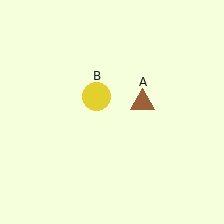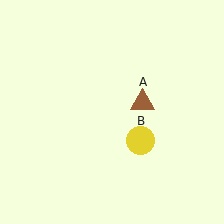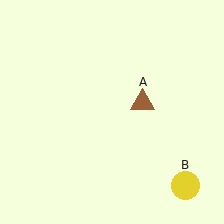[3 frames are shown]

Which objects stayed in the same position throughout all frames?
Brown triangle (object A) remained stationary.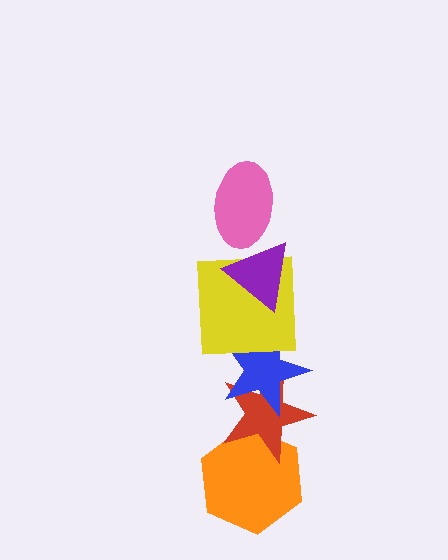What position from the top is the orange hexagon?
The orange hexagon is 6th from the top.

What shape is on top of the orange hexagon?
The red star is on top of the orange hexagon.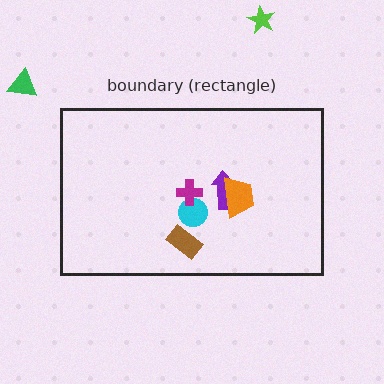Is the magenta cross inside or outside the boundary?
Inside.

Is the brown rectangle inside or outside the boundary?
Inside.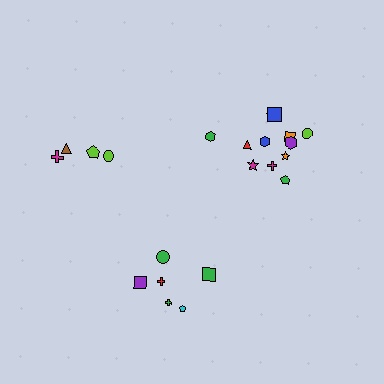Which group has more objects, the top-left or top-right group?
The top-right group.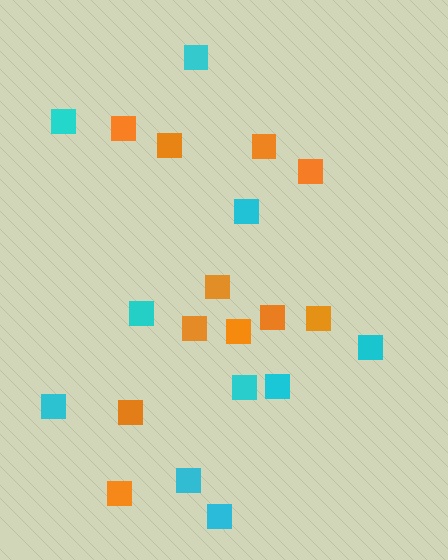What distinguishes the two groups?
There are 2 groups: one group of cyan squares (10) and one group of orange squares (11).